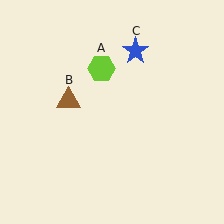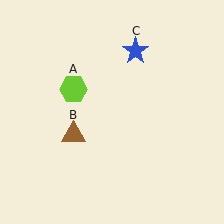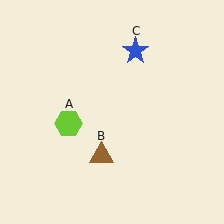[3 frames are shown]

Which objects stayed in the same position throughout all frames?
Blue star (object C) remained stationary.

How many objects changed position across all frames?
2 objects changed position: lime hexagon (object A), brown triangle (object B).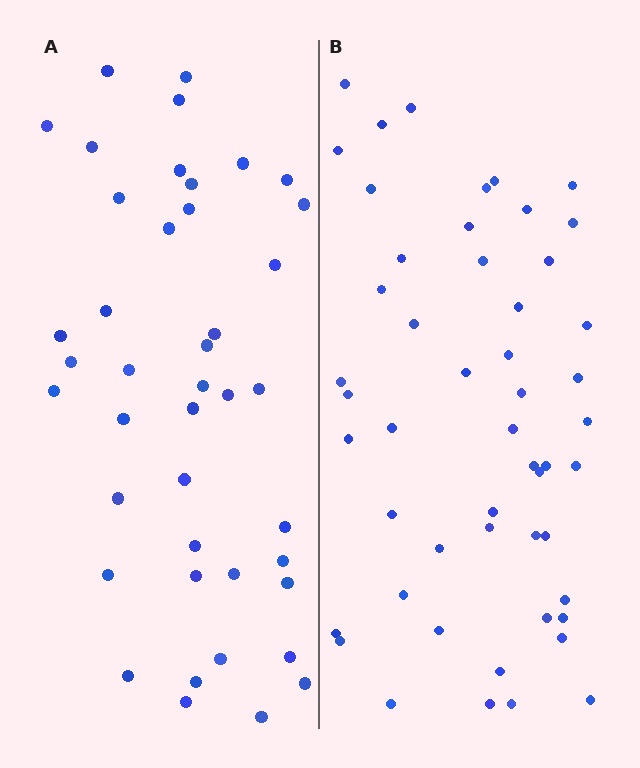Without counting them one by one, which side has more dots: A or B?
Region B (the right region) has more dots.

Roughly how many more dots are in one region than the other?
Region B has roughly 8 or so more dots than region A.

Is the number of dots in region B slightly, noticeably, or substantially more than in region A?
Region B has only slightly more — the two regions are fairly close. The ratio is roughly 1.2 to 1.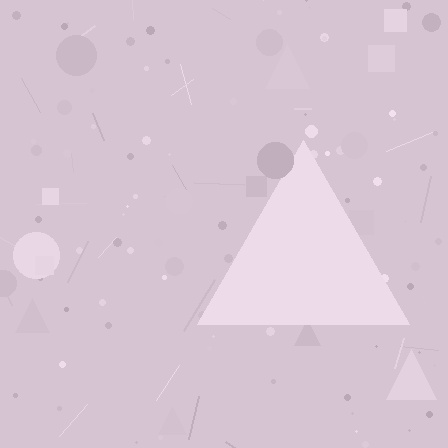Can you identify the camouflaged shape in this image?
The camouflaged shape is a triangle.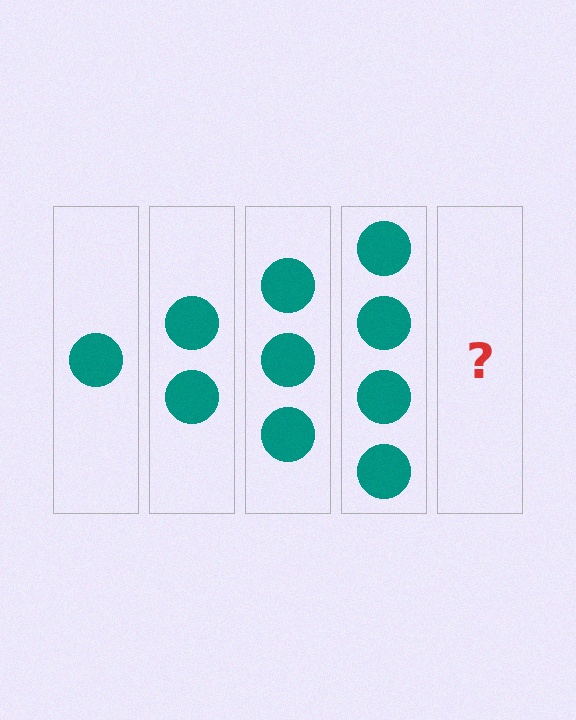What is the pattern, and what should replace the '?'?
The pattern is that each step adds one more circle. The '?' should be 5 circles.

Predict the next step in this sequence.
The next step is 5 circles.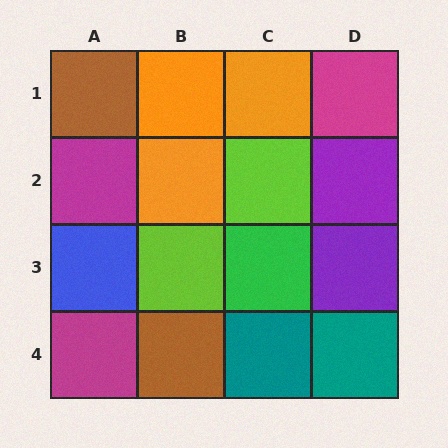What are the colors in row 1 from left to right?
Brown, orange, orange, magenta.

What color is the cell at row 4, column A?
Magenta.